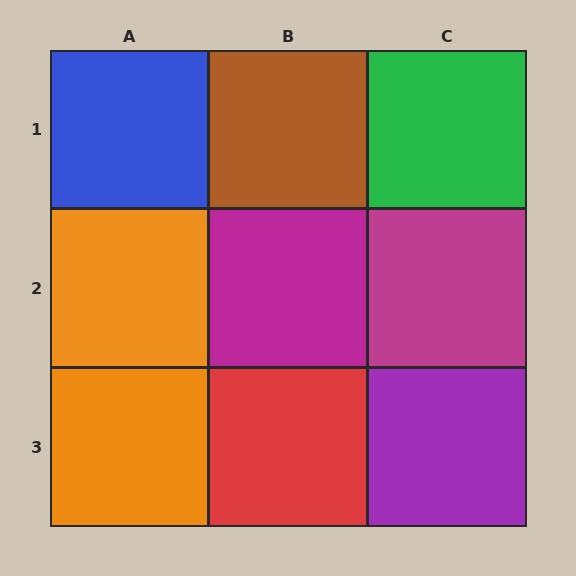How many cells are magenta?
2 cells are magenta.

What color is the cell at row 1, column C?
Green.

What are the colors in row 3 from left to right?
Orange, red, purple.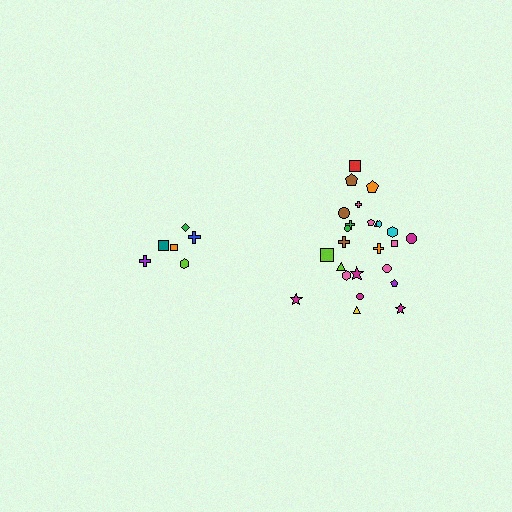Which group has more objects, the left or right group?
The right group.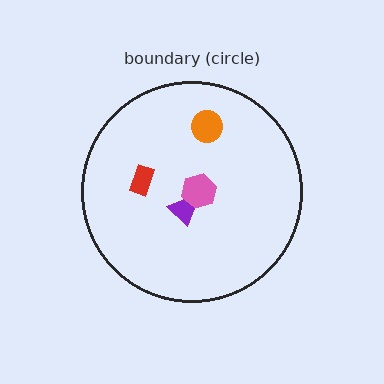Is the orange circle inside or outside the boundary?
Inside.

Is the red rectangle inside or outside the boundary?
Inside.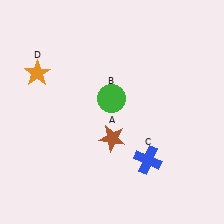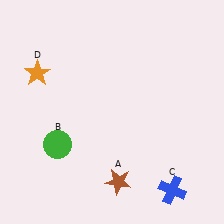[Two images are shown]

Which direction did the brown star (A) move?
The brown star (A) moved down.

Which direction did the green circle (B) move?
The green circle (B) moved left.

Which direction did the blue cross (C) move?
The blue cross (C) moved down.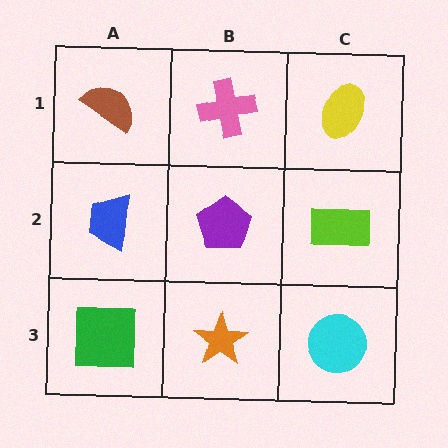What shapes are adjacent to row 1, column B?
A purple pentagon (row 2, column B), a brown semicircle (row 1, column A), a yellow ellipse (row 1, column C).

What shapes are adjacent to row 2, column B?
A pink cross (row 1, column B), an orange star (row 3, column B), a blue trapezoid (row 2, column A), a lime rectangle (row 2, column C).